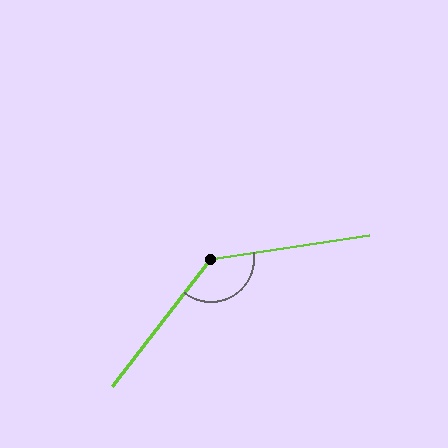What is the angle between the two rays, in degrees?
Approximately 136 degrees.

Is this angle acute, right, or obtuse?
It is obtuse.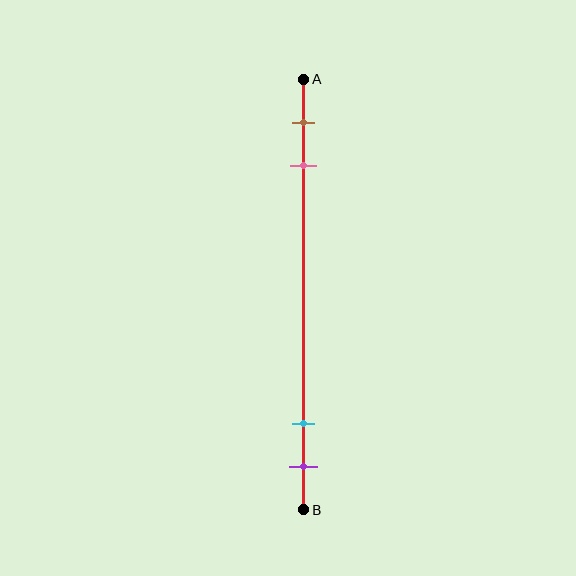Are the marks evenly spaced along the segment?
No, the marks are not evenly spaced.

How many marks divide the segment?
There are 4 marks dividing the segment.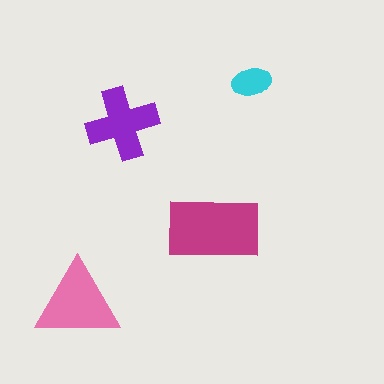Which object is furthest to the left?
The pink triangle is leftmost.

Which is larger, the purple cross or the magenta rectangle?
The magenta rectangle.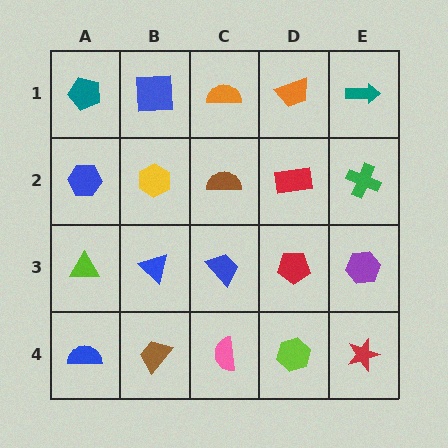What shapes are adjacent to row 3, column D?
A red rectangle (row 2, column D), a lime hexagon (row 4, column D), a blue trapezoid (row 3, column C), a purple hexagon (row 3, column E).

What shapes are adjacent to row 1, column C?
A brown semicircle (row 2, column C), a blue square (row 1, column B), an orange trapezoid (row 1, column D).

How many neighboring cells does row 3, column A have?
3.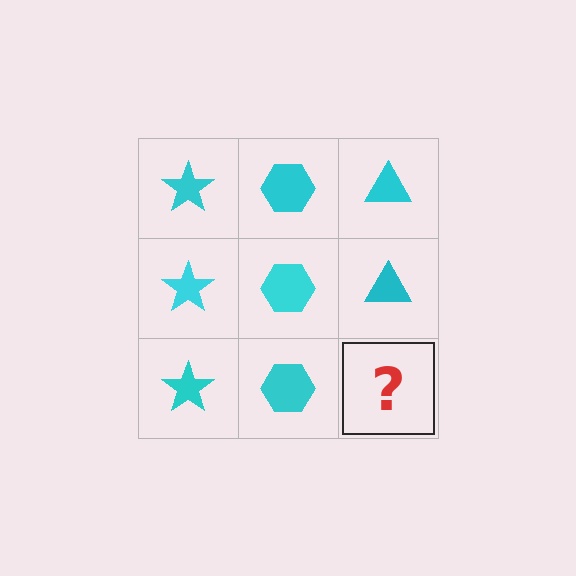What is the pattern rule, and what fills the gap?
The rule is that each column has a consistent shape. The gap should be filled with a cyan triangle.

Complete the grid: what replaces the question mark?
The question mark should be replaced with a cyan triangle.